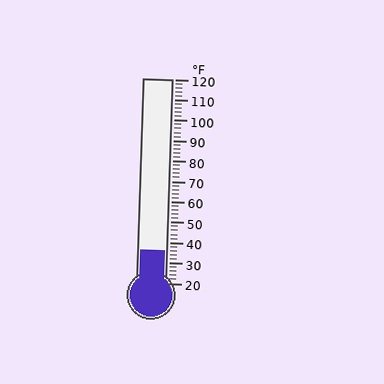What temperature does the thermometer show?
The thermometer shows approximately 36°F.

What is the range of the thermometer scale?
The thermometer scale ranges from 20°F to 120°F.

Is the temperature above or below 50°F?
The temperature is below 50°F.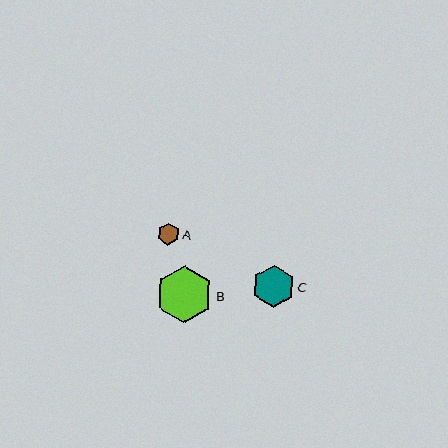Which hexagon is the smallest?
Hexagon A is the smallest with a size of approximately 22 pixels.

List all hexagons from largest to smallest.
From largest to smallest: B, C, A.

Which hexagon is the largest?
Hexagon B is the largest with a size of approximately 58 pixels.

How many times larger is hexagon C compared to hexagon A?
Hexagon C is approximately 1.9 times the size of hexagon A.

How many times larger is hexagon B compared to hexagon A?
Hexagon B is approximately 2.6 times the size of hexagon A.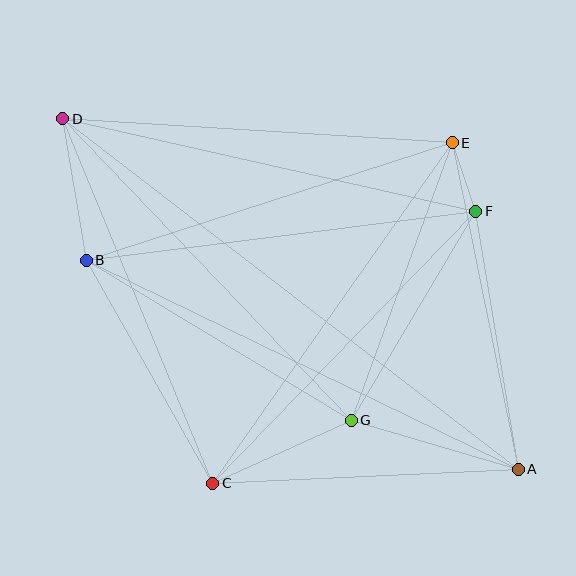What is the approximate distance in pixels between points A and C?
The distance between A and C is approximately 306 pixels.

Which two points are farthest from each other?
Points A and D are farthest from each other.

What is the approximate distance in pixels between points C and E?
The distance between C and E is approximately 416 pixels.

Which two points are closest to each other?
Points E and F are closest to each other.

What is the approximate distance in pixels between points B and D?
The distance between B and D is approximately 143 pixels.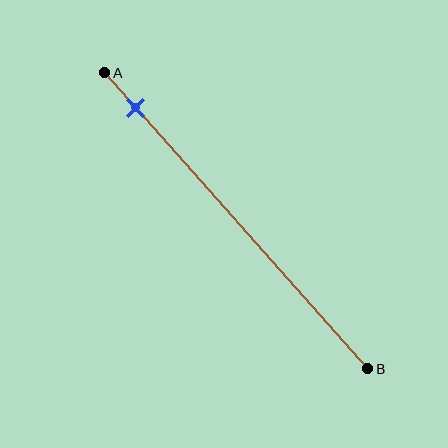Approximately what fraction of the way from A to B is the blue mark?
The blue mark is approximately 10% of the way from A to B.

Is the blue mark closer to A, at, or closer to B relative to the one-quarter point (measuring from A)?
The blue mark is closer to point A than the one-quarter point of segment AB.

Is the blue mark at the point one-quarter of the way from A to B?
No, the mark is at about 10% from A, not at the 25% one-quarter point.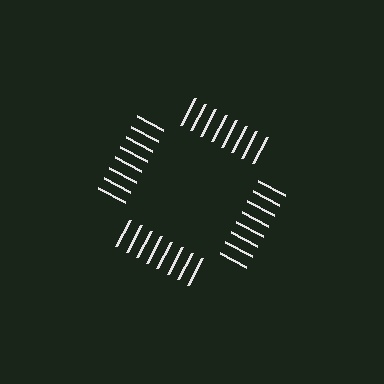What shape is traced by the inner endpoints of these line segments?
An illusory square — the line segments terminate on its edges but no continuous stroke is drawn.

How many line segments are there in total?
32 — 8 along each of the 4 edges.